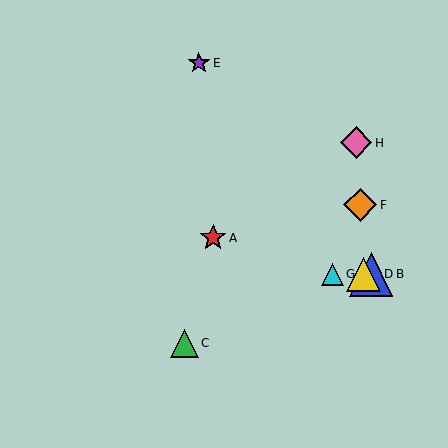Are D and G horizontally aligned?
Yes, both are at y≈274.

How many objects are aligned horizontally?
3 objects (B, D, G) are aligned horizontally.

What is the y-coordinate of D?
Object D is at y≈274.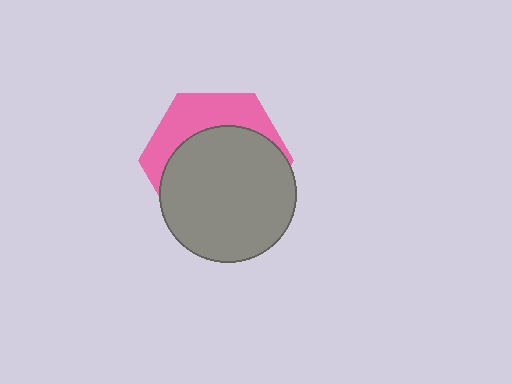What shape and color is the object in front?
The object in front is a gray circle.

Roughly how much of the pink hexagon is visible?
A small part of it is visible (roughly 34%).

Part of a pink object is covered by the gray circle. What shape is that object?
It is a hexagon.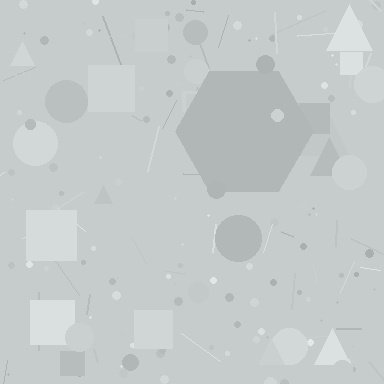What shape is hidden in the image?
A hexagon is hidden in the image.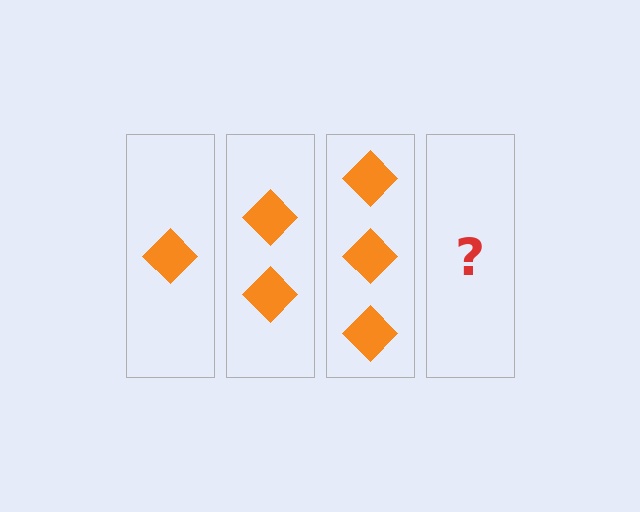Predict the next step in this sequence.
The next step is 4 diamonds.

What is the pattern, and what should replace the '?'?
The pattern is that each step adds one more diamond. The '?' should be 4 diamonds.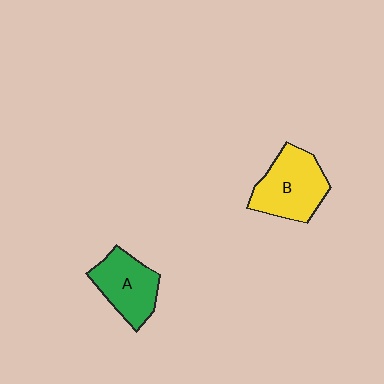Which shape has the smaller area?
Shape A (green).